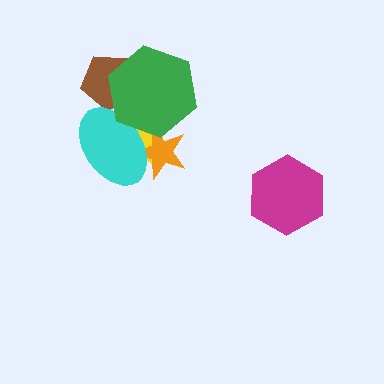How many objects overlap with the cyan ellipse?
4 objects overlap with the cyan ellipse.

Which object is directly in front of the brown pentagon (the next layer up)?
The yellow triangle is directly in front of the brown pentagon.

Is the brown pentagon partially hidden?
Yes, it is partially covered by another shape.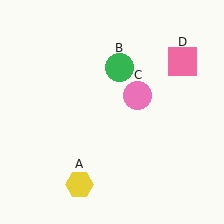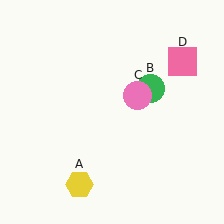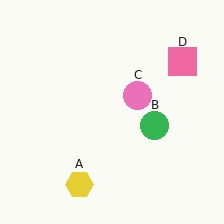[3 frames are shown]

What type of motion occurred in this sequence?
The green circle (object B) rotated clockwise around the center of the scene.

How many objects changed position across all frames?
1 object changed position: green circle (object B).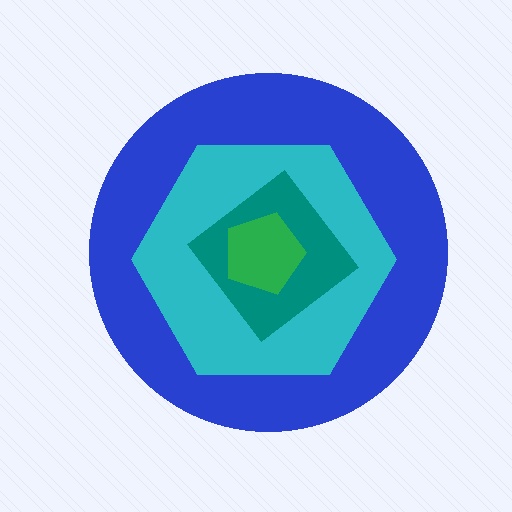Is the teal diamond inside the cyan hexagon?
Yes.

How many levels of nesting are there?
4.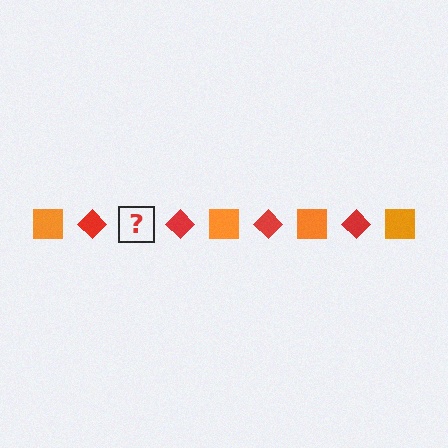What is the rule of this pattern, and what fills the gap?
The rule is that the pattern alternates between orange square and red diamond. The gap should be filled with an orange square.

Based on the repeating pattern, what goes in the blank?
The blank should be an orange square.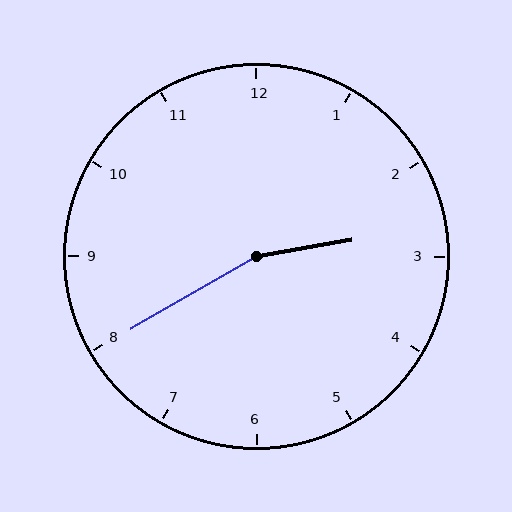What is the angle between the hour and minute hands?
Approximately 160 degrees.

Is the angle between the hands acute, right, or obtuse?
It is obtuse.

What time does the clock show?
2:40.